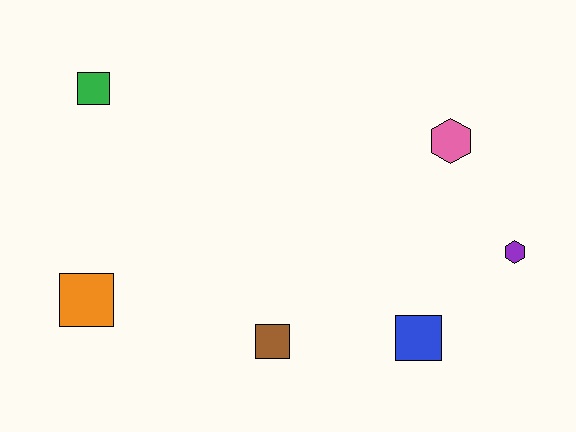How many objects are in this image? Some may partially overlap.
There are 6 objects.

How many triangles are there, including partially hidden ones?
There are no triangles.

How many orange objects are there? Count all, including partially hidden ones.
There is 1 orange object.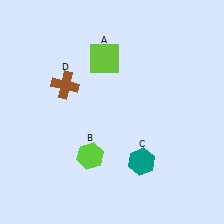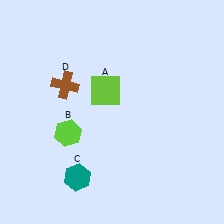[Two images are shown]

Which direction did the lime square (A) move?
The lime square (A) moved down.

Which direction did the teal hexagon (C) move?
The teal hexagon (C) moved left.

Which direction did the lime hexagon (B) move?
The lime hexagon (B) moved up.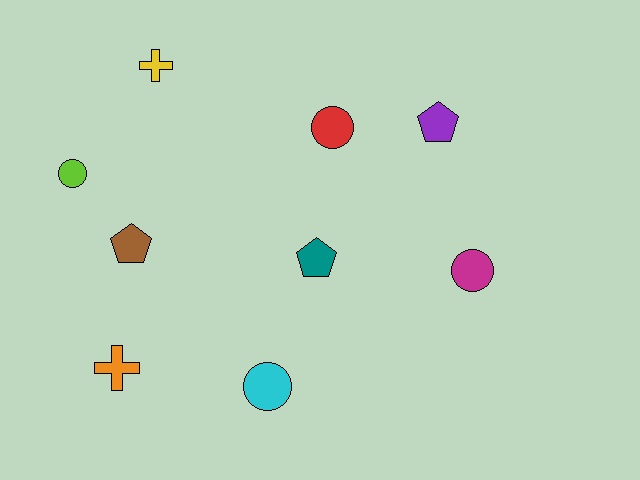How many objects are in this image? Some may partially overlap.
There are 9 objects.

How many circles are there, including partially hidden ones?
There are 4 circles.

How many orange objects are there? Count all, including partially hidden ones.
There is 1 orange object.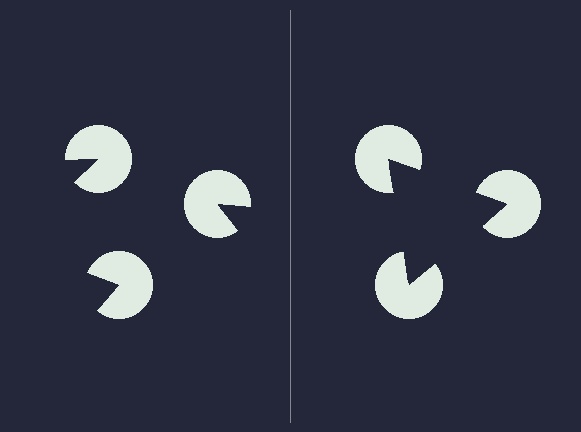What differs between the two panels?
The pac-man discs are positioned identically on both sides; only the wedge orientations differ. On the right they align to a triangle; on the left they are misaligned.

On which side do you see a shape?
An illusory triangle appears on the right side. On the left side the wedge cuts are rotated, so no coherent shape forms.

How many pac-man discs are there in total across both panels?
6 — 3 on each side.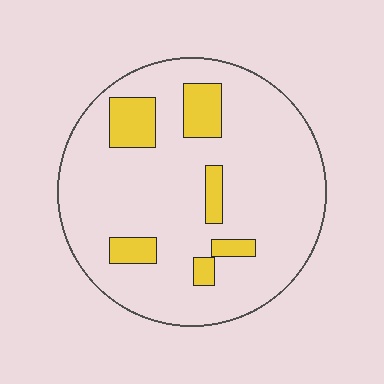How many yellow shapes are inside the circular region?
6.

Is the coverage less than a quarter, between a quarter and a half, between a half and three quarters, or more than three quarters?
Less than a quarter.